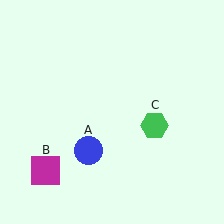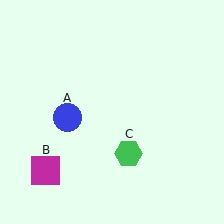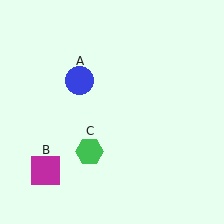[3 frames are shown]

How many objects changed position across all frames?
2 objects changed position: blue circle (object A), green hexagon (object C).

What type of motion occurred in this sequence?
The blue circle (object A), green hexagon (object C) rotated clockwise around the center of the scene.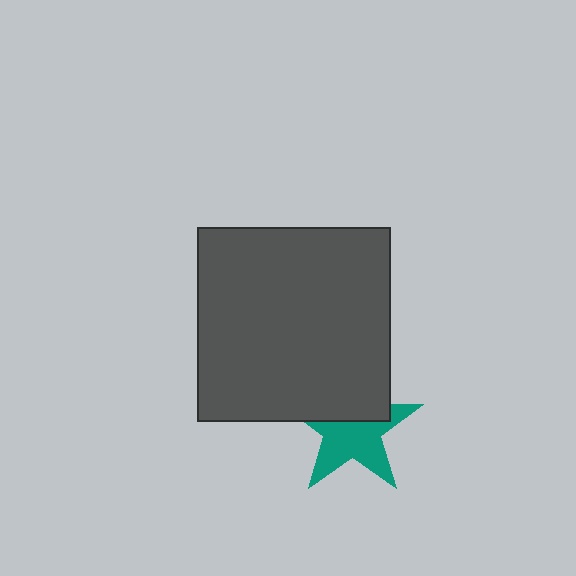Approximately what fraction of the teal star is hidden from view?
Roughly 41% of the teal star is hidden behind the dark gray square.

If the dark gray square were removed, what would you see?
You would see the complete teal star.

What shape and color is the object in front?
The object in front is a dark gray square.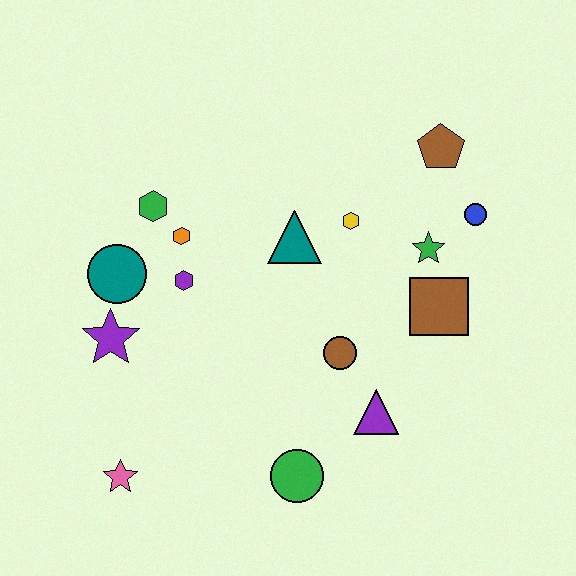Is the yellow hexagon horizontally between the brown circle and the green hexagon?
No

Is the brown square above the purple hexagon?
No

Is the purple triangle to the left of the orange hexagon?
No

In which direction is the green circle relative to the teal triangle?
The green circle is below the teal triangle.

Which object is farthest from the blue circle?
The pink star is farthest from the blue circle.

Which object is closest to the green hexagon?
The orange hexagon is closest to the green hexagon.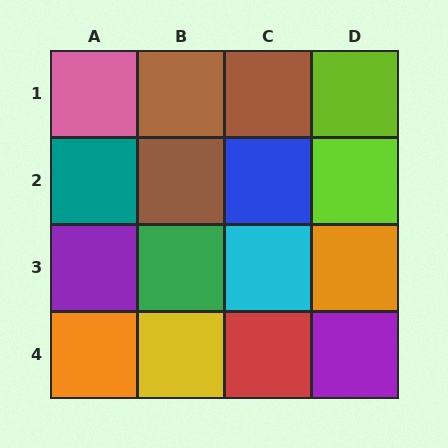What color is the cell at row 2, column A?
Teal.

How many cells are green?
1 cell is green.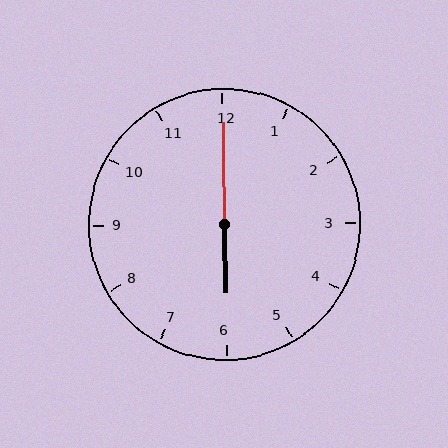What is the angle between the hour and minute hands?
Approximately 180 degrees.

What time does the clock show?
6:00.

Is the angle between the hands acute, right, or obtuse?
It is obtuse.